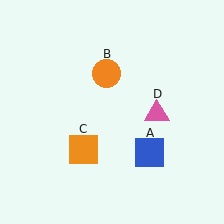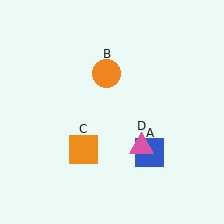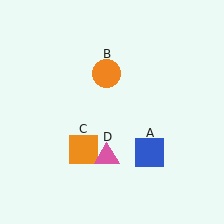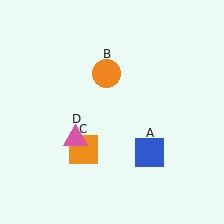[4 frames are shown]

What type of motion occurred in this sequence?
The pink triangle (object D) rotated clockwise around the center of the scene.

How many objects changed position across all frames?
1 object changed position: pink triangle (object D).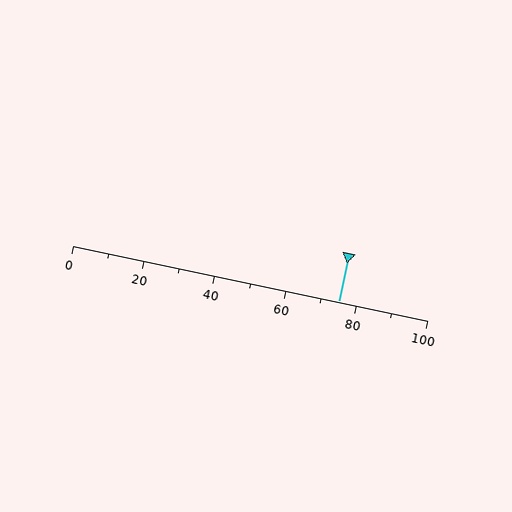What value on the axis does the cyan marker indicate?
The marker indicates approximately 75.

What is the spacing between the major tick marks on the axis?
The major ticks are spaced 20 apart.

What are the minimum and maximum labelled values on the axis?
The axis runs from 0 to 100.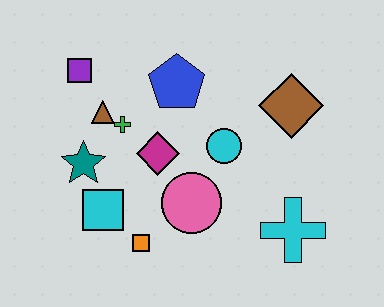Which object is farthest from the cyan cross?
The purple square is farthest from the cyan cross.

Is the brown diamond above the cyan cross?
Yes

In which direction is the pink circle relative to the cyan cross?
The pink circle is to the left of the cyan cross.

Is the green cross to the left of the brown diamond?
Yes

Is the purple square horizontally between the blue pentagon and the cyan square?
No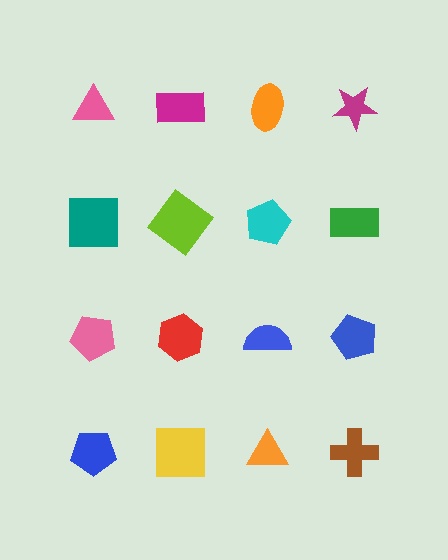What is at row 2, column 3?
A cyan pentagon.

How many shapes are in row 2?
4 shapes.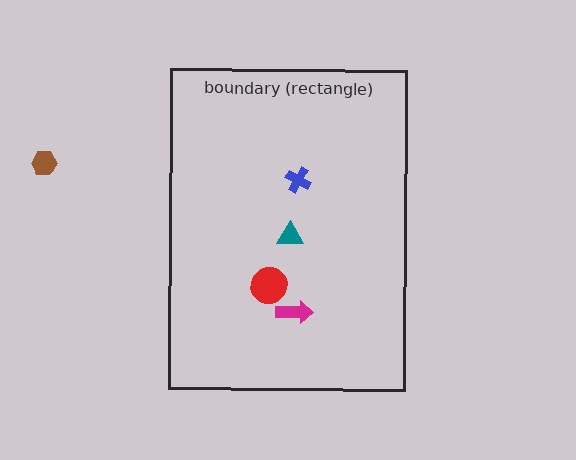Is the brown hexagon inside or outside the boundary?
Outside.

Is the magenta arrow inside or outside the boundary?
Inside.